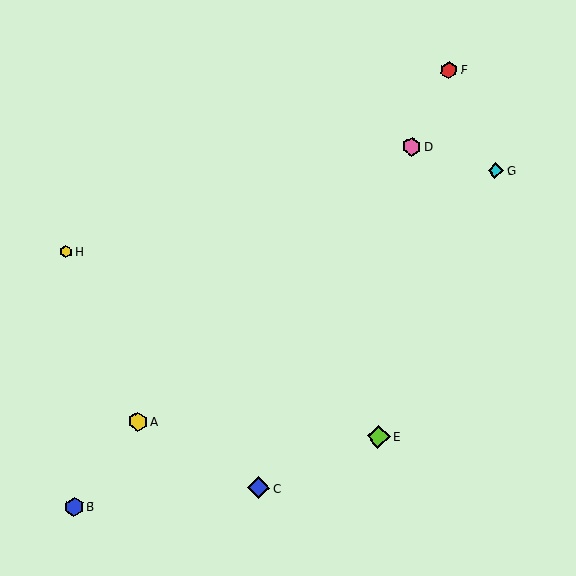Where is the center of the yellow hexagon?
The center of the yellow hexagon is at (138, 421).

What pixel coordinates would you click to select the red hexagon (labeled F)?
Click at (449, 70) to select the red hexagon F.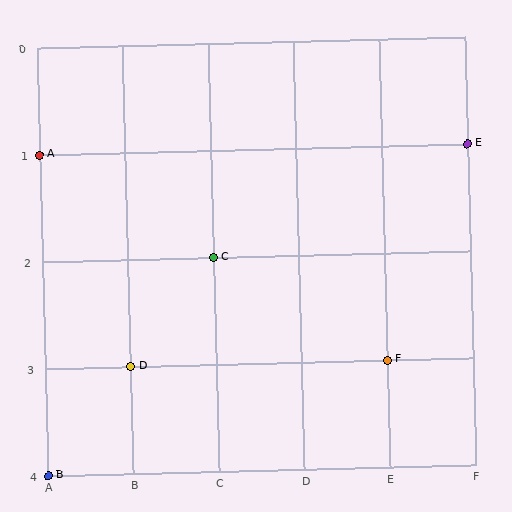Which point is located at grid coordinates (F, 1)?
Point E is at (F, 1).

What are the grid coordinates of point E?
Point E is at grid coordinates (F, 1).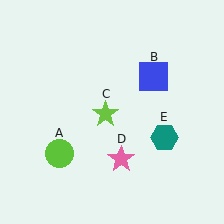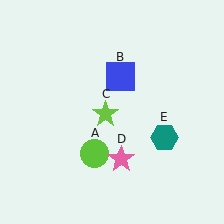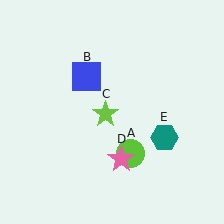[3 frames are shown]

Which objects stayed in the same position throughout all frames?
Lime star (object C) and pink star (object D) and teal hexagon (object E) remained stationary.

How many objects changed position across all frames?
2 objects changed position: lime circle (object A), blue square (object B).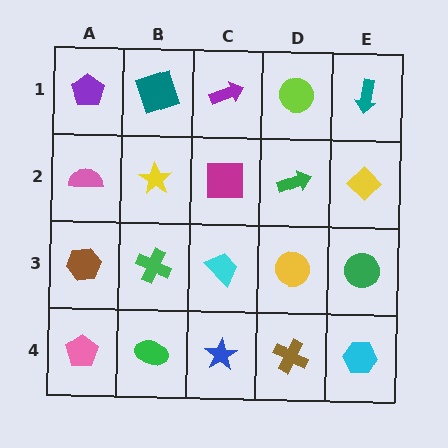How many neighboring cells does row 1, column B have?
3.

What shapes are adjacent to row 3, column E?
A yellow diamond (row 2, column E), a cyan hexagon (row 4, column E), a yellow circle (row 3, column D).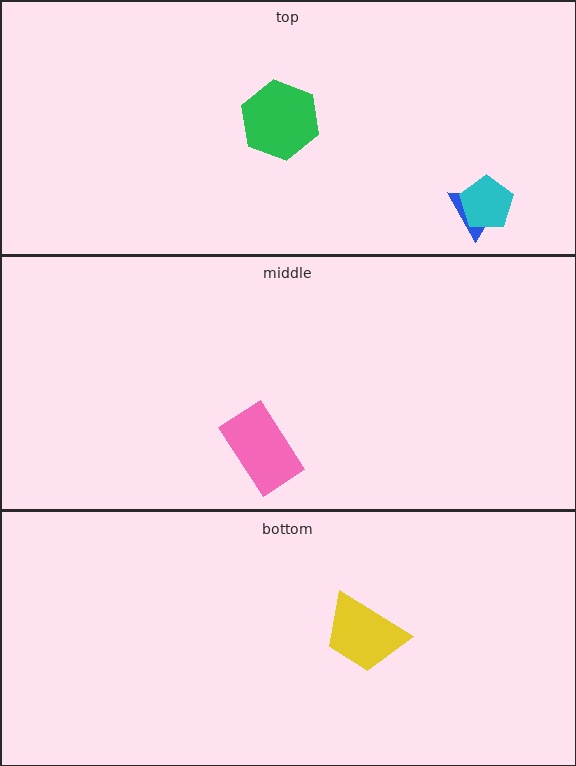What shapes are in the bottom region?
The yellow trapezoid.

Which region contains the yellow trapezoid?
The bottom region.